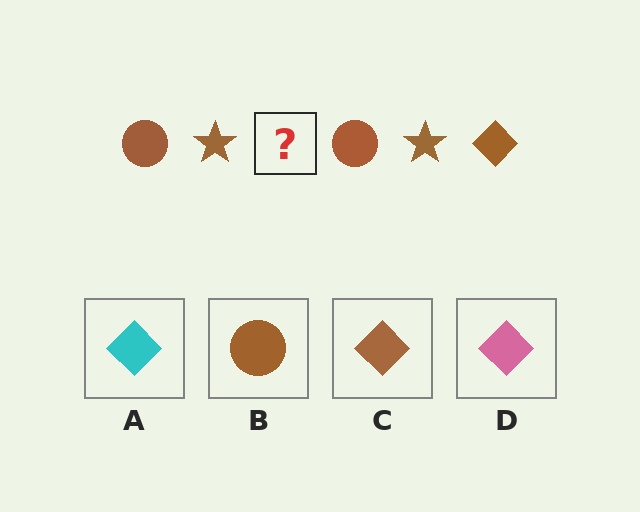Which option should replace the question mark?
Option C.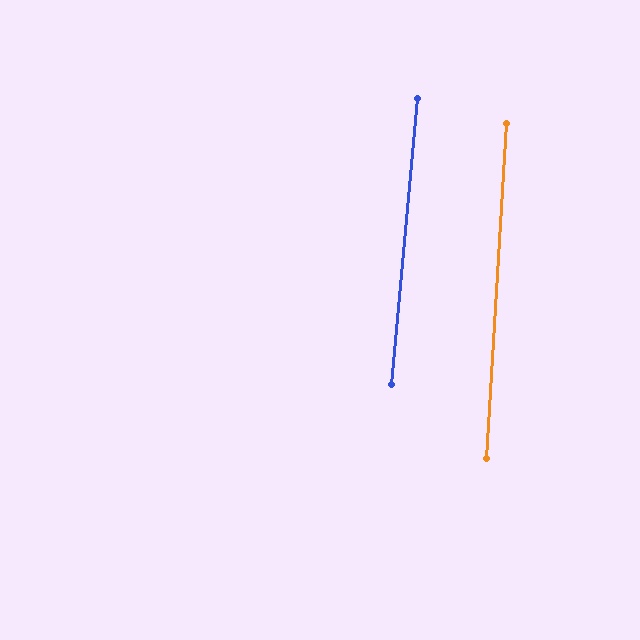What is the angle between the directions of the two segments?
Approximately 2 degrees.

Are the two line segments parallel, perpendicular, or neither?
Parallel — their directions differ by only 1.6°.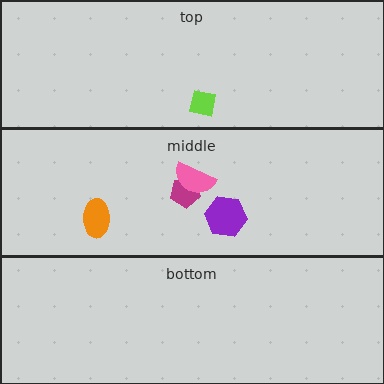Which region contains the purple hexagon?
The middle region.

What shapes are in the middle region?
The orange ellipse, the magenta pentagon, the purple hexagon, the pink semicircle.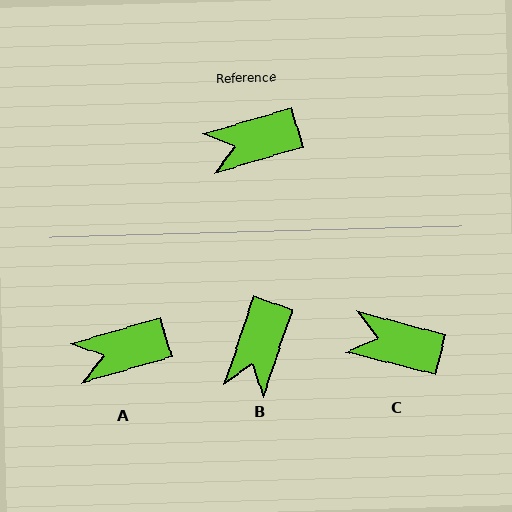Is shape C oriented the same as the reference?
No, it is off by about 31 degrees.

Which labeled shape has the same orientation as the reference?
A.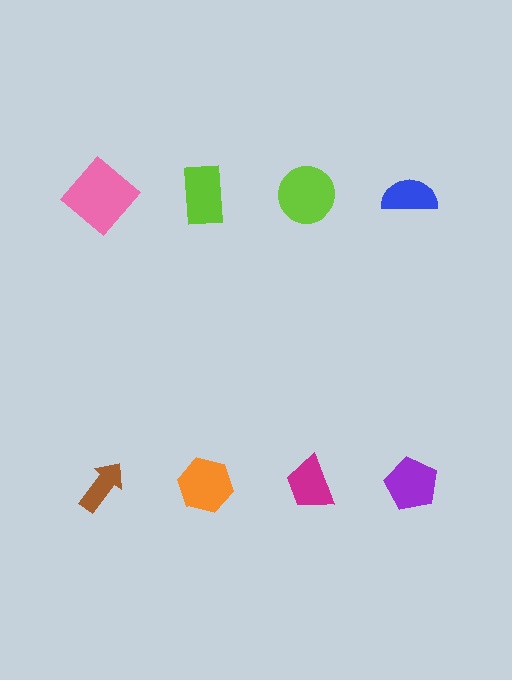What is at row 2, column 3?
A magenta trapezoid.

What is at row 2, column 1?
A brown arrow.